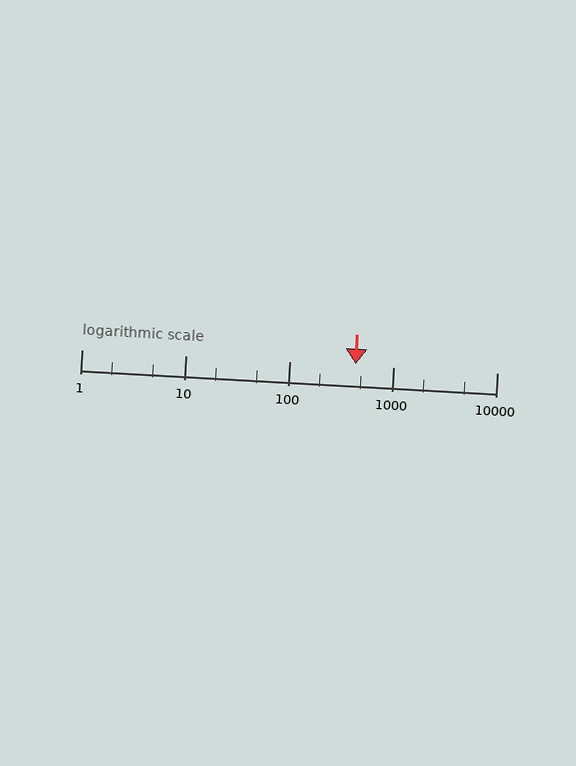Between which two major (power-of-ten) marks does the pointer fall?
The pointer is between 100 and 1000.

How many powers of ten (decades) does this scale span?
The scale spans 4 decades, from 1 to 10000.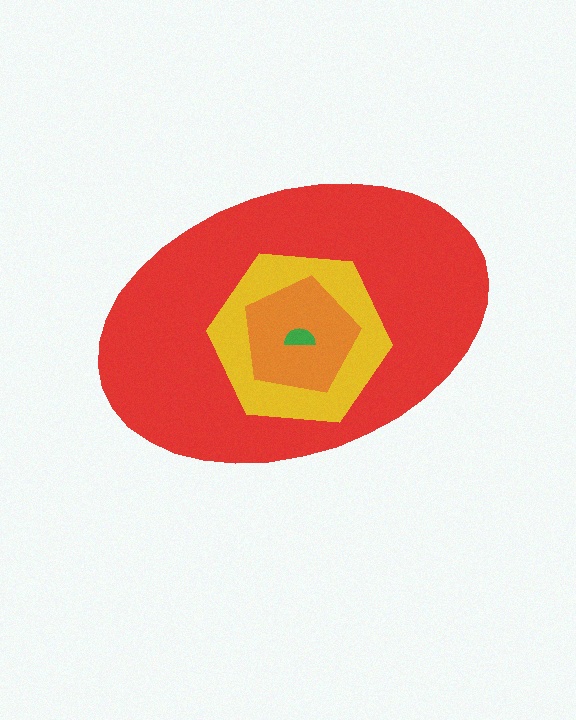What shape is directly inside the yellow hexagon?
The orange pentagon.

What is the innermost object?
The green semicircle.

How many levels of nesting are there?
4.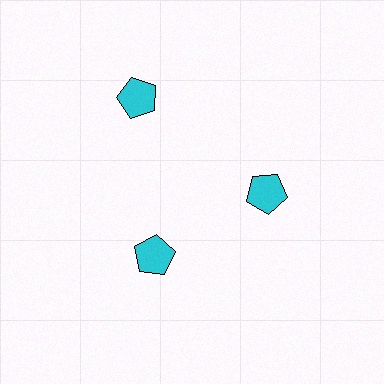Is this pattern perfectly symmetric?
No. The 3 cyan pentagons are arranged in a ring, but one element near the 11 o'clock position is pushed outward from the center, breaking the 3-fold rotational symmetry.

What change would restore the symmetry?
The symmetry would be restored by moving it inward, back onto the ring so that all 3 pentagons sit at equal angles and equal distance from the center.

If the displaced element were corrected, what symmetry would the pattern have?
It would have 3-fold rotational symmetry — the pattern would map onto itself every 120 degrees.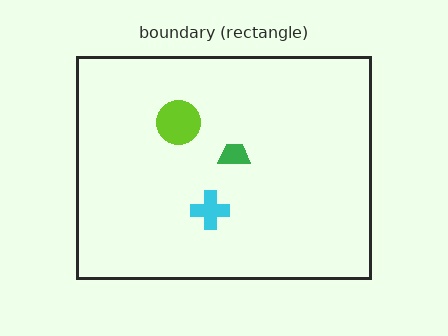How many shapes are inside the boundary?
3 inside, 0 outside.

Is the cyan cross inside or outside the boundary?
Inside.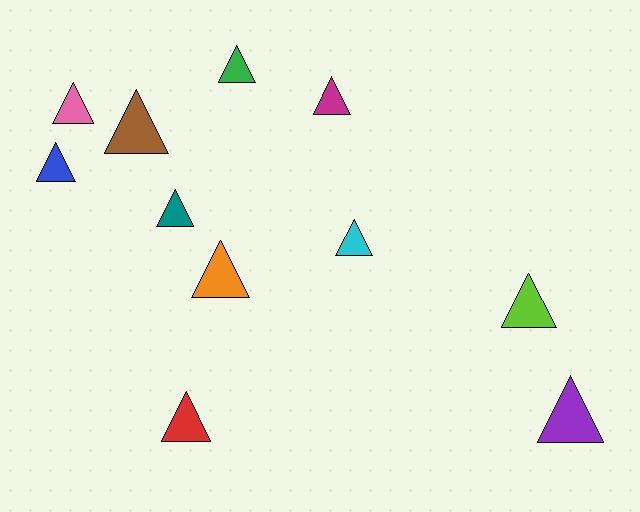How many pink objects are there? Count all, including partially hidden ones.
There is 1 pink object.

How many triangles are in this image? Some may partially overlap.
There are 11 triangles.